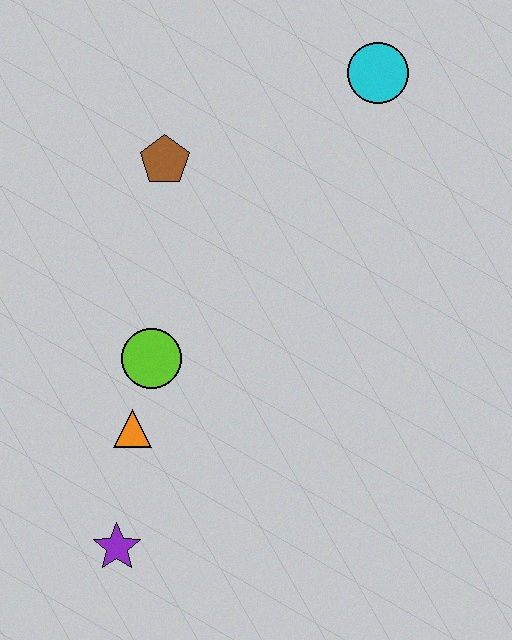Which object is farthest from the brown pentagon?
The purple star is farthest from the brown pentagon.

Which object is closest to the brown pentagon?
The lime circle is closest to the brown pentagon.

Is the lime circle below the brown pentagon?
Yes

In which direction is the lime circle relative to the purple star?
The lime circle is above the purple star.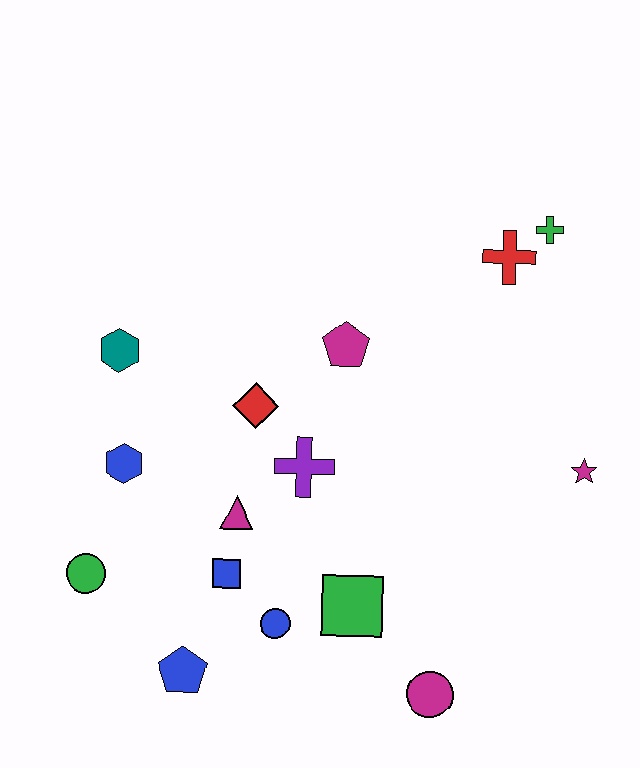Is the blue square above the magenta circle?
Yes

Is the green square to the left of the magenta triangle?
No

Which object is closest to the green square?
The blue circle is closest to the green square.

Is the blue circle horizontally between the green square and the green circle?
Yes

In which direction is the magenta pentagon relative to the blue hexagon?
The magenta pentagon is to the right of the blue hexagon.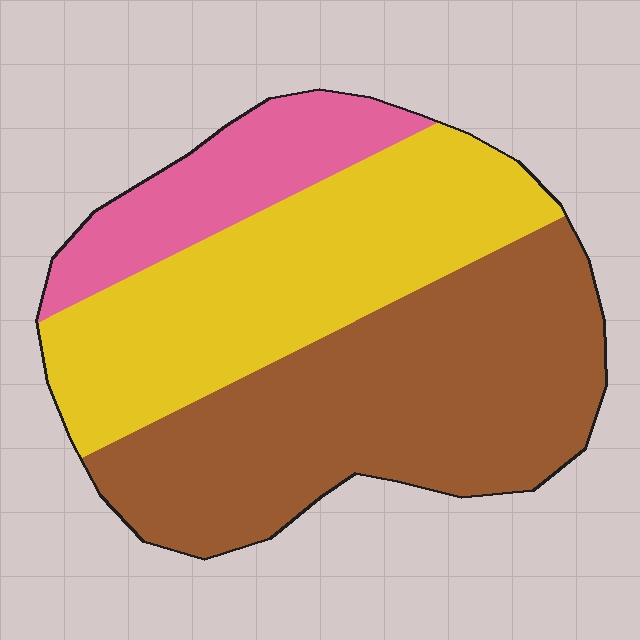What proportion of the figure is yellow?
Yellow covers 37% of the figure.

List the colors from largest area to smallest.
From largest to smallest: brown, yellow, pink.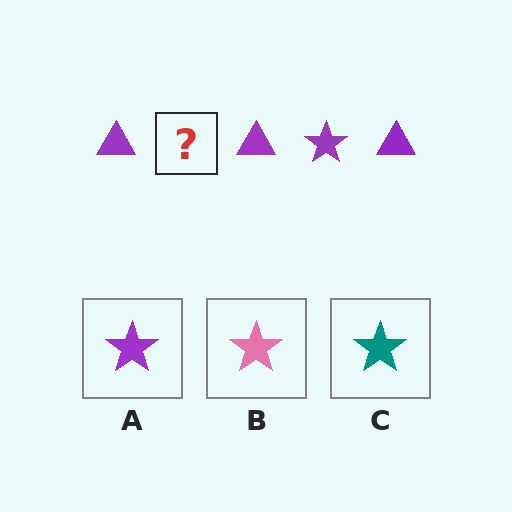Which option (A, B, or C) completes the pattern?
A.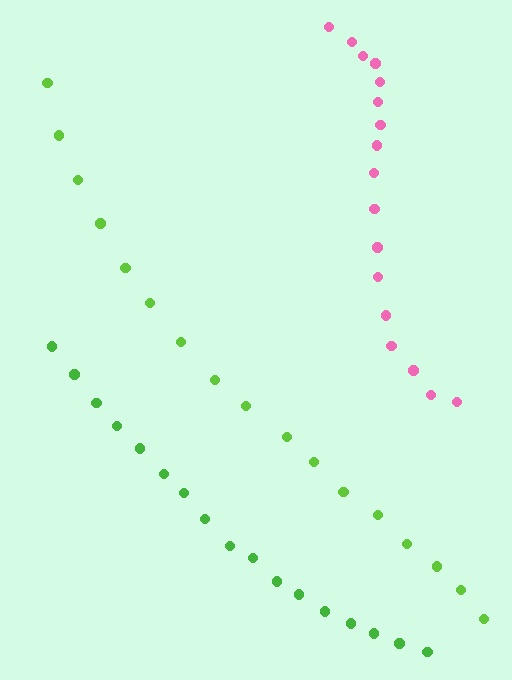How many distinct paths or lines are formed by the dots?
There are 3 distinct paths.